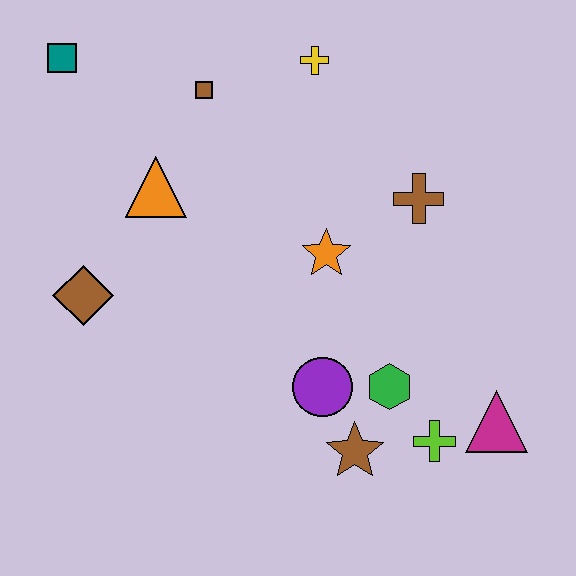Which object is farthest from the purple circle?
The teal square is farthest from the purple circle.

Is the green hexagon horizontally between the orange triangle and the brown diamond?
No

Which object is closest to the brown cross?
The orange star is closest to the brown cross.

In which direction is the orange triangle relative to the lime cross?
The orange triangle is to the left of the lime cross.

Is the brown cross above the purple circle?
Yes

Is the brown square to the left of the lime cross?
Yes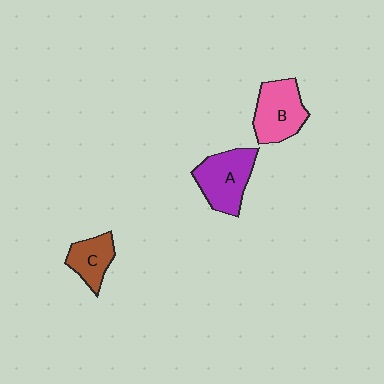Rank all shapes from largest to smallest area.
From largest to smallest: A (purple), B (pink), C (brown).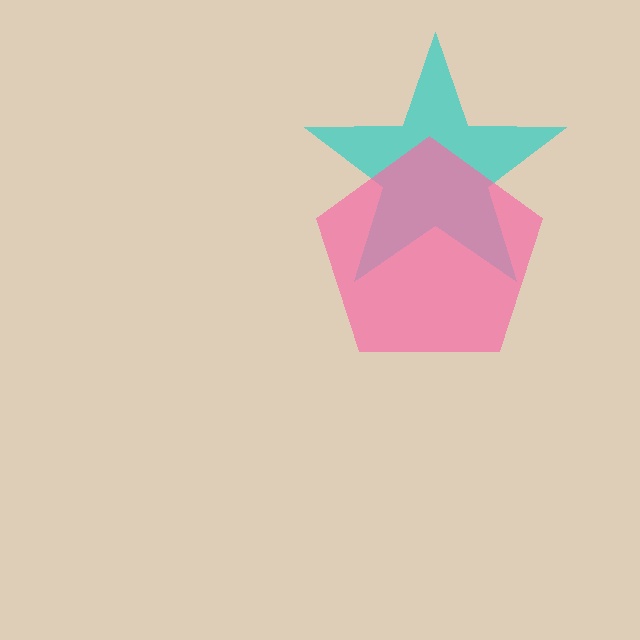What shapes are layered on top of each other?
The layered shapes are: a cyan star, a pink pentagon.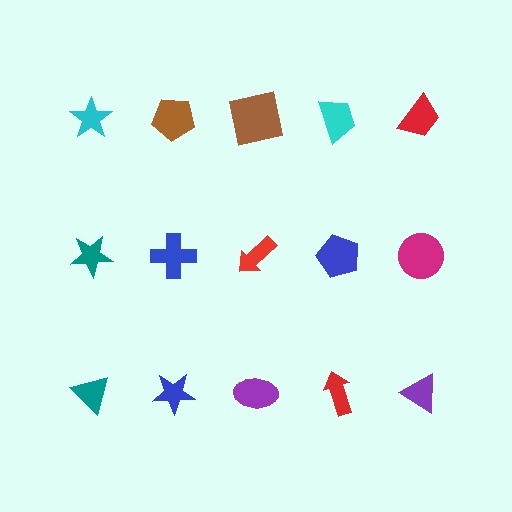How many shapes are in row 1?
5 shapes.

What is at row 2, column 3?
A red arrow.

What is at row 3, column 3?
A purple ellipse.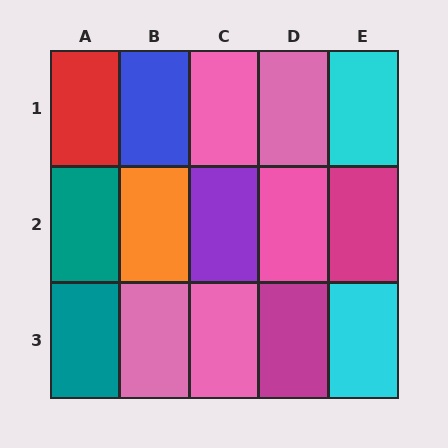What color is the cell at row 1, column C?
Pink.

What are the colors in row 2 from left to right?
Teal, orange, purple, pink, magenta.